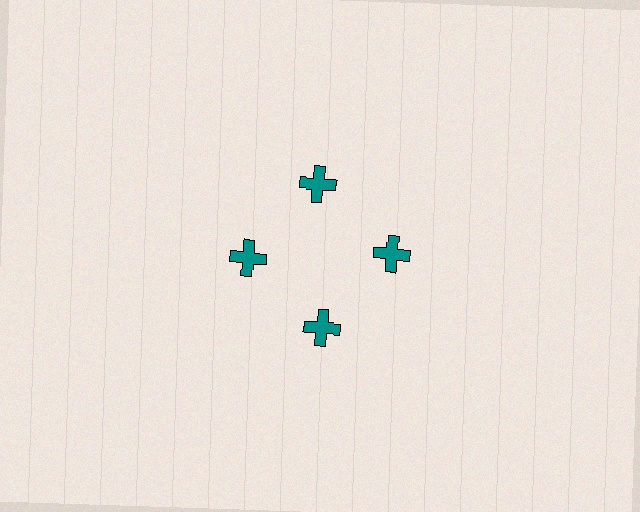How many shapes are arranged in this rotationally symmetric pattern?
There are 4 shapes, arranged in 4 groups of 1.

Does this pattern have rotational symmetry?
Yes, this pattern has 4-fold rotational symmetry. It looks the same after rotating 90 degrees around the center.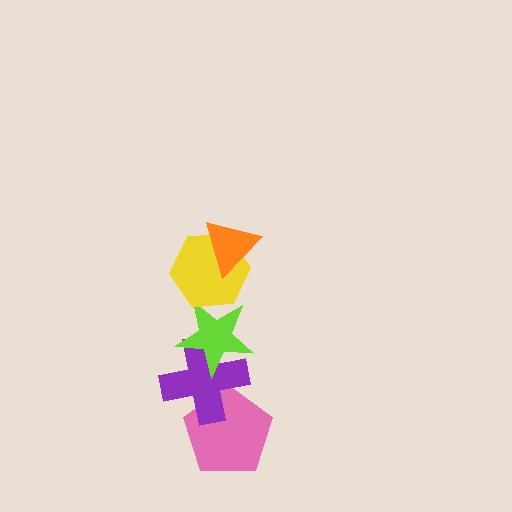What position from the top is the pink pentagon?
The pink pentagon is 5th from the top.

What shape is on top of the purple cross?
The lime star is on top of the purple cross.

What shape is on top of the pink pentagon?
The purple cross is on top of the pink pentagon.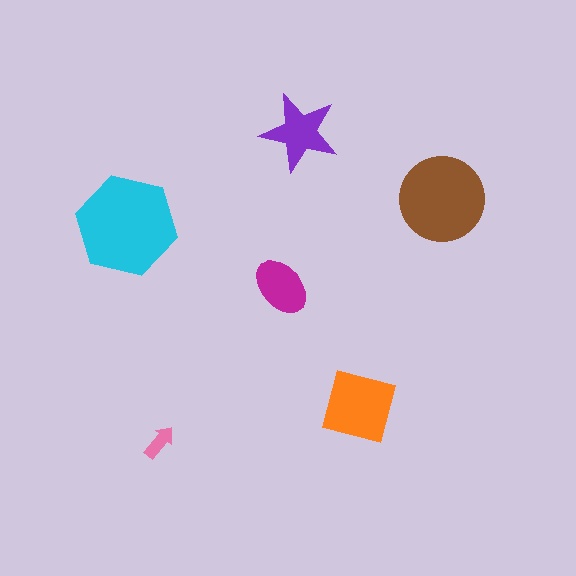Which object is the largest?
The cyan hexagon.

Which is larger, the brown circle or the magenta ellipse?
The brown circle.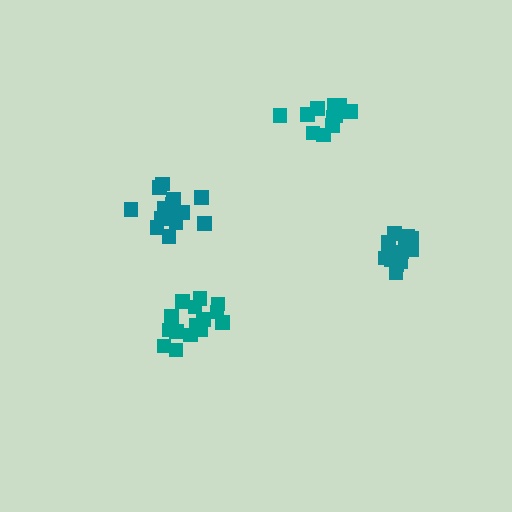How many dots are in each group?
Group 1: 14 dots, Group 2: 15 dots, Group 3: 12 dots, Group 4: 14 dots (55 total).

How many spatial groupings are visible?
There are 4 spatial groupings.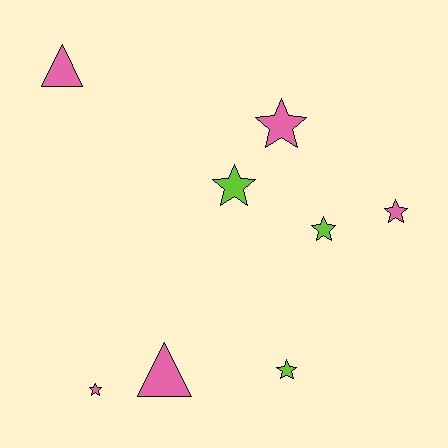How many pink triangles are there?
There are 2 pink triangles.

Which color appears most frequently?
Pink, with 5 objects.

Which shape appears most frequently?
Star, with 6 objects.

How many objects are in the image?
There are 8 objects.